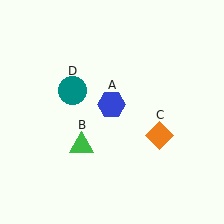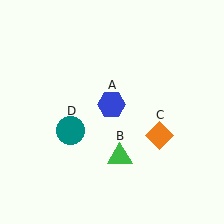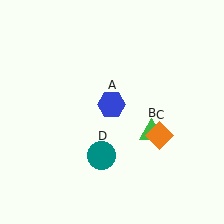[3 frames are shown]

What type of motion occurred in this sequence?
The green triangle (object B), teal circle (object D) rotated counterclockwise around the center of the scene.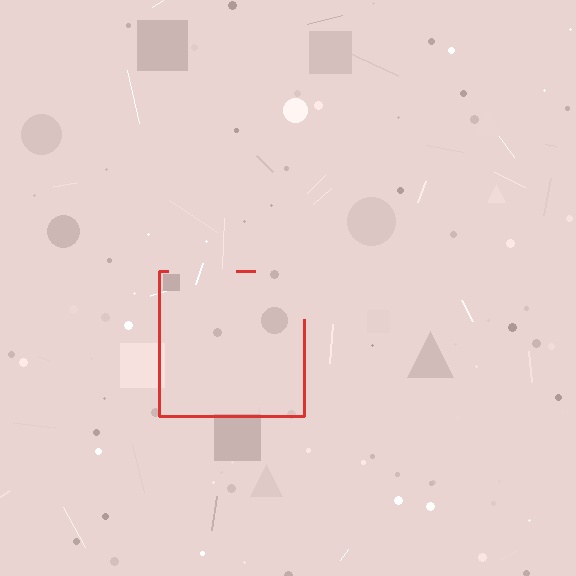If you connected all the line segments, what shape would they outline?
They would outline a square.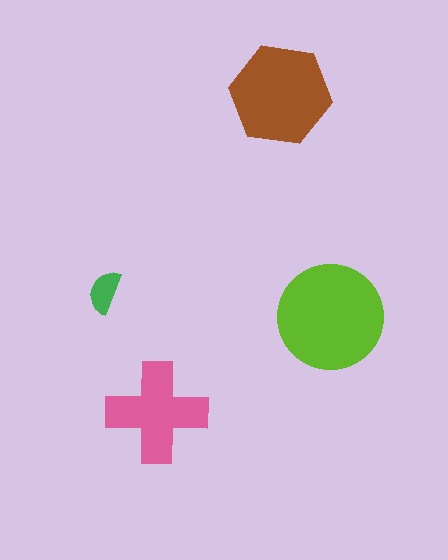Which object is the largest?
The lime circle.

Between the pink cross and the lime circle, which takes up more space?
The lime circle.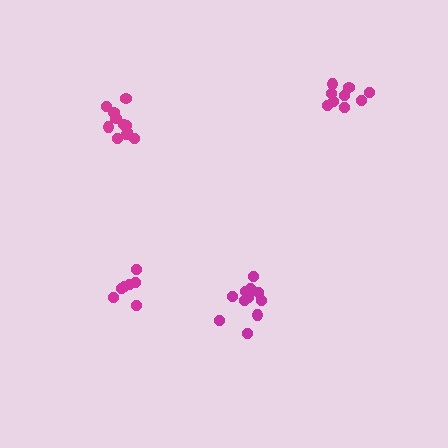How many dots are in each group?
Group 1: 11 dots, Group 2: 11 dots, Group 3: 9 dots, Group 4: 7 dots (38 total).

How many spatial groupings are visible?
There are 4 spatial groupings.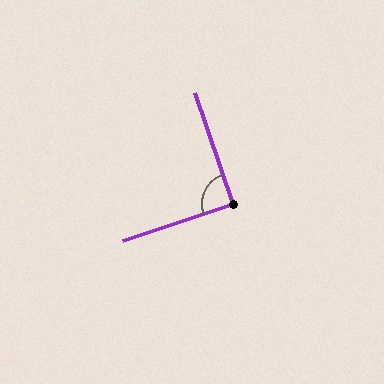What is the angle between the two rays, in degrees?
Approximately 90 degrees.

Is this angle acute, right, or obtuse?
It is approximately a right angle.